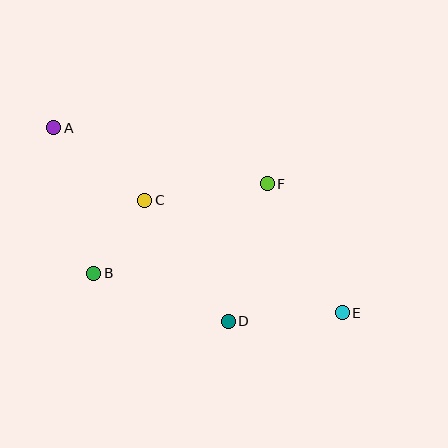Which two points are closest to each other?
Points B and C are closest to each other.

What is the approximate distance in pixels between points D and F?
The distance between D and F is approximately 143 pixels.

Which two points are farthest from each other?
Points A and E are farthest from each other.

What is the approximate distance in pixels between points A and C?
The distance between A and C is approximately 116 pixels.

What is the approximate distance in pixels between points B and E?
The distance between B and E is approximately 252 pixels.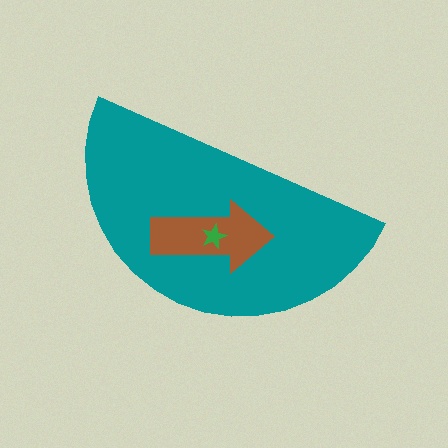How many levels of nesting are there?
3.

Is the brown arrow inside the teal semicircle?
Yes.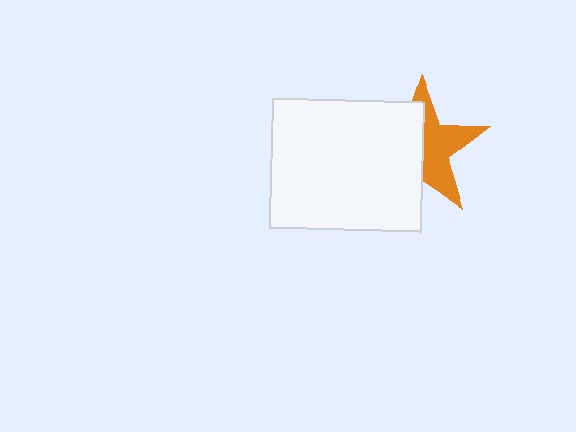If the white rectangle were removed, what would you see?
You would see the complete orange star.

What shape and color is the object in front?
The object in front is a white rectangle.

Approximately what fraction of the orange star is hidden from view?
Roughly 51% of the orange star is hidden behind the white rectangle.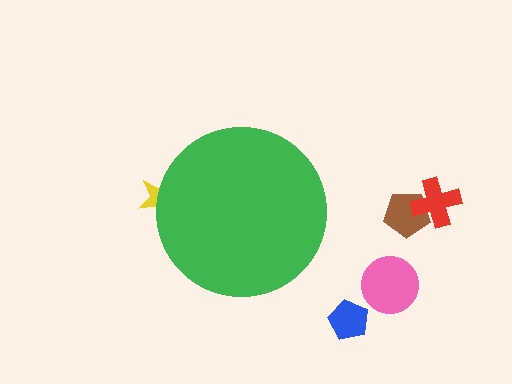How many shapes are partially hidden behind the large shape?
1 shape is partially hidden.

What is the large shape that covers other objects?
A green circle.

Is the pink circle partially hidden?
No, the pink circle is fully visible.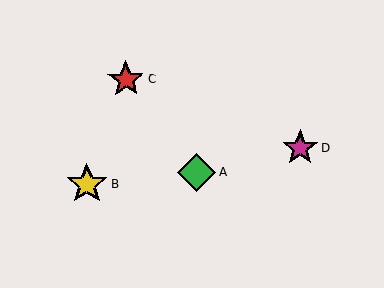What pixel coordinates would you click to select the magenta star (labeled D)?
Click at (300, 148) to select the magenta star D.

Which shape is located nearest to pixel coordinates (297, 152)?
The magenta star (labeled D) at (300, 148) is nearest to that location.